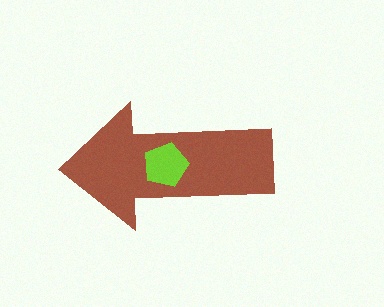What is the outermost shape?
The brown arrow.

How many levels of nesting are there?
2.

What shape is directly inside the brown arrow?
The lime pentagon.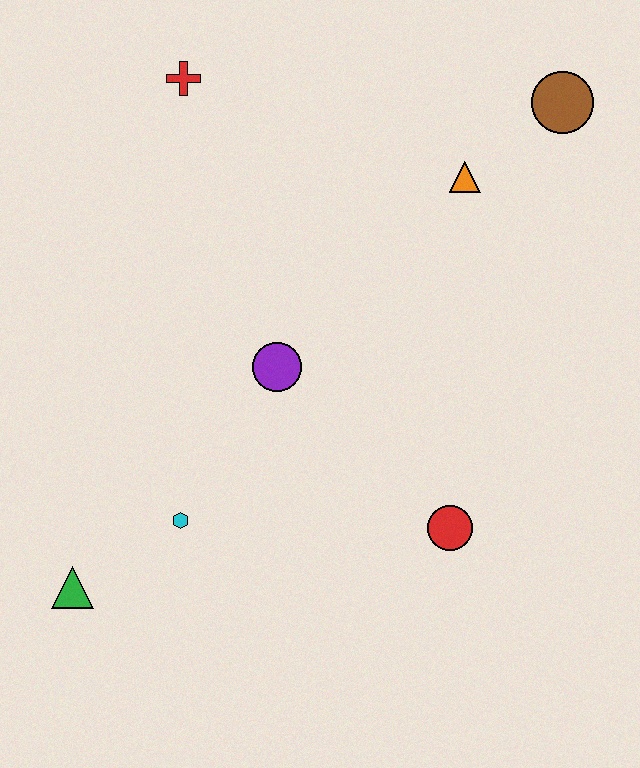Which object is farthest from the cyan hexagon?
The brown circle is farthest from the cyan hexagon.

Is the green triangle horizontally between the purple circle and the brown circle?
No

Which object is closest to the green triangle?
The cyan hexagon is closest to the green triangle.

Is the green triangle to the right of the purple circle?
No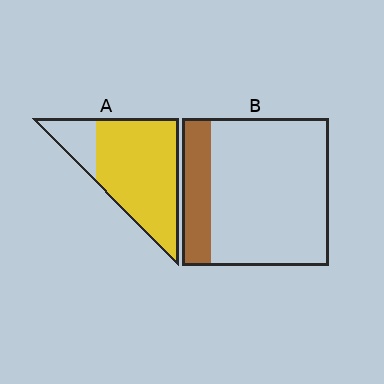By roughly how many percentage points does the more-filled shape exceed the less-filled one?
By roughly 60 percentage points (A over B).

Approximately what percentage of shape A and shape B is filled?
A is approximately 80% and B is approximately 20%.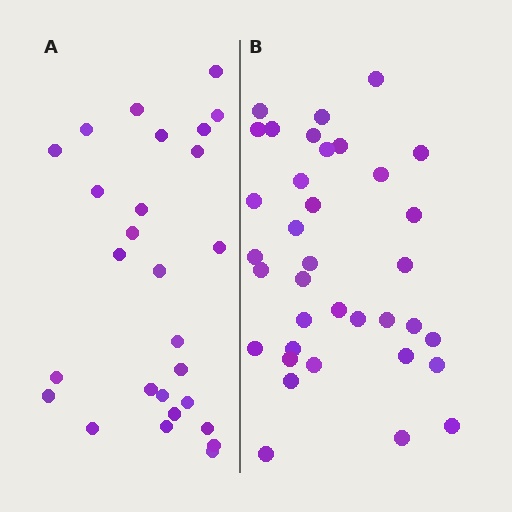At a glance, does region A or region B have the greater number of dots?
Region B (the right region) has more dots.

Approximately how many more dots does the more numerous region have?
Region B has roughly 8 or so more dots than region A.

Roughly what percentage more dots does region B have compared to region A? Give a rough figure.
About 35% more.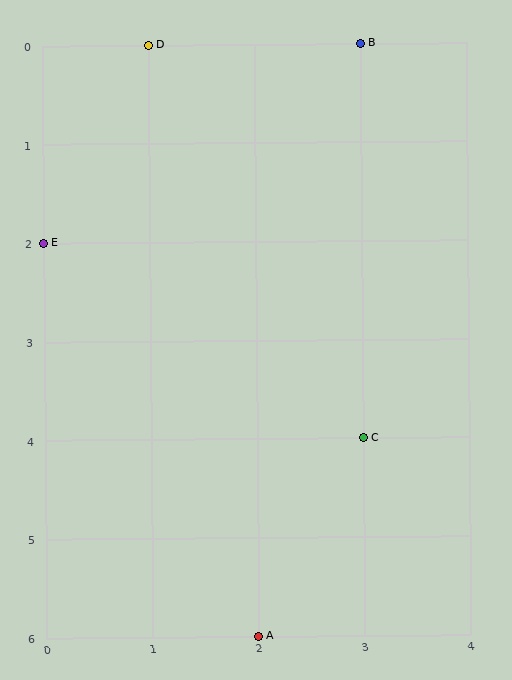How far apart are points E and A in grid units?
Points E and A are 2 columns and 4 rows apart (about 4.5 grid units diagonally).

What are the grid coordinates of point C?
Point C is at grid coordinates (3, 4).